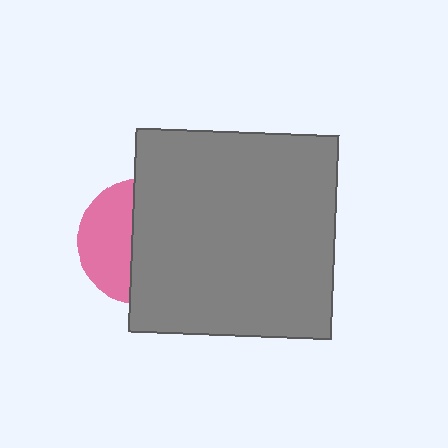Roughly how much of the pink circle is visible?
A small part of it is visible (roughly 40%).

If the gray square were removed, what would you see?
You would see the complete pink circle.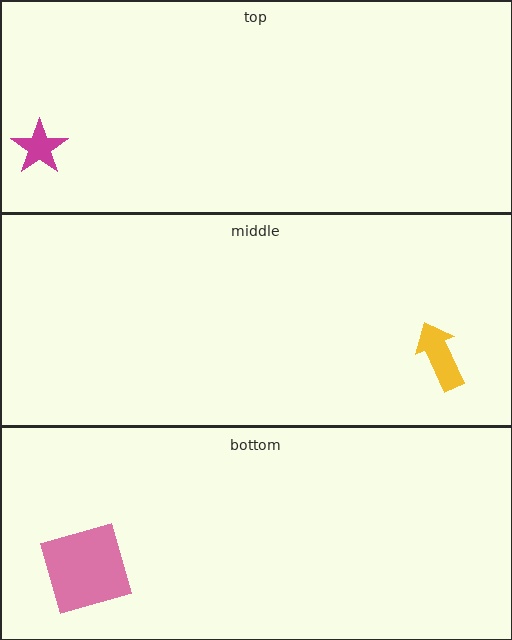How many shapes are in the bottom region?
1.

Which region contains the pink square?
The bottom region.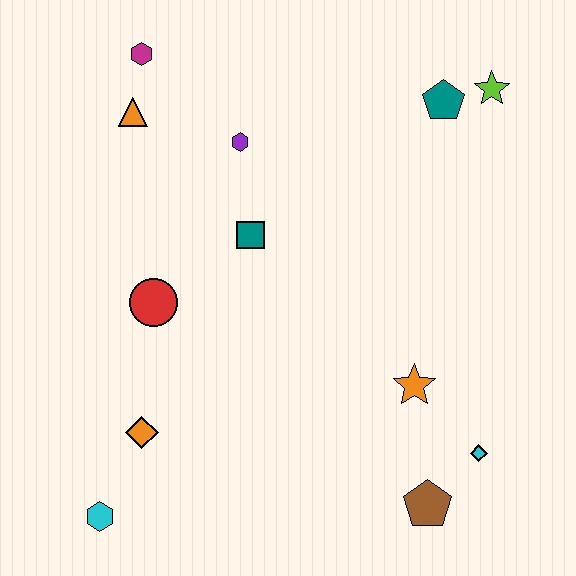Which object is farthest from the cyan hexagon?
The lime star is farthest from the cyan hexagon.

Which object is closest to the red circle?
The teal square is closest to the red circle.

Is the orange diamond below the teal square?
Yes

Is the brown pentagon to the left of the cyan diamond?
Yes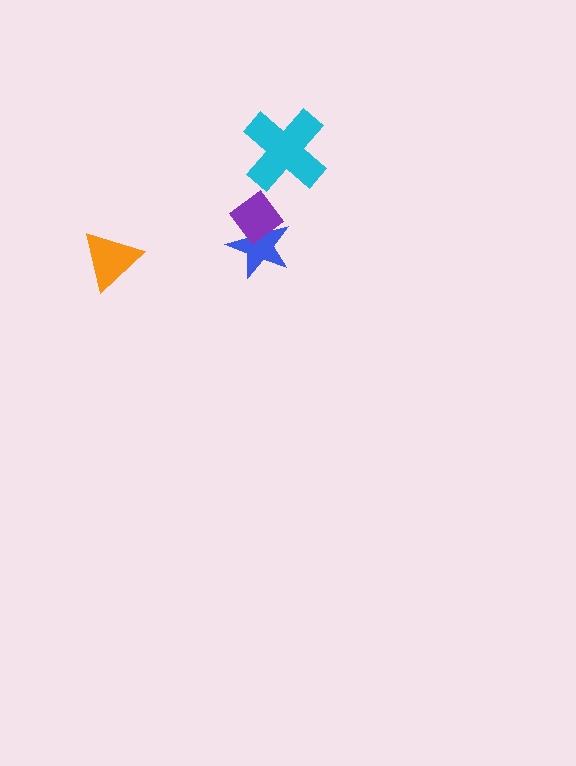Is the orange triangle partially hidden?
No, no other shape covers it.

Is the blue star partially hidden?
Yes, it is partially covered by another shape.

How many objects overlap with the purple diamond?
1 object overlaps with the purple diamond.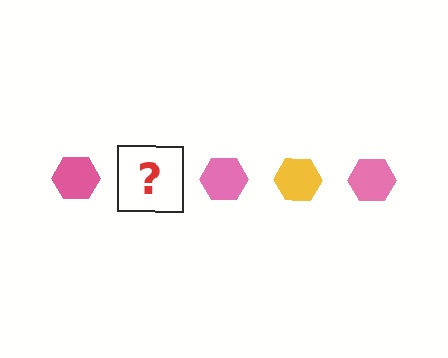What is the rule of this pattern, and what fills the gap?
The rule is that the pattern cycles through pink, yellow hexagons. The gap should be filled with a yellow hexagon.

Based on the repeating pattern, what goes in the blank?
The blank should be a yellow hexagon.